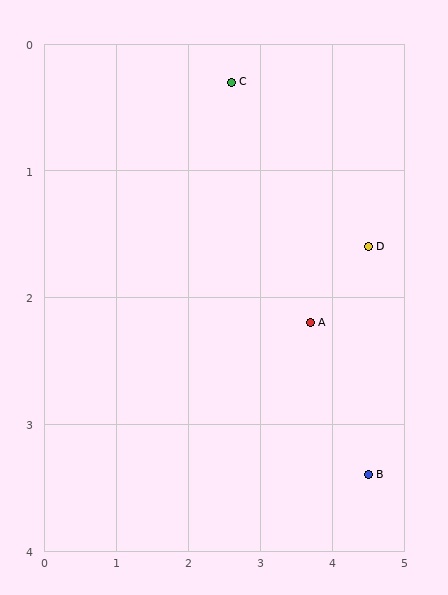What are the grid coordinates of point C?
Point C is at approximately (2.6, 0.3).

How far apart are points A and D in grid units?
Points A and D are about 1.0 grid units apart.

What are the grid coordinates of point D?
Point D is at approximately (4.5, 1.6).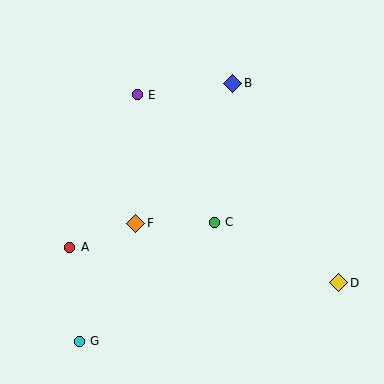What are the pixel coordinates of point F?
Point F is at (136, 223).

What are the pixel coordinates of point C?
Point C is at (214, 222).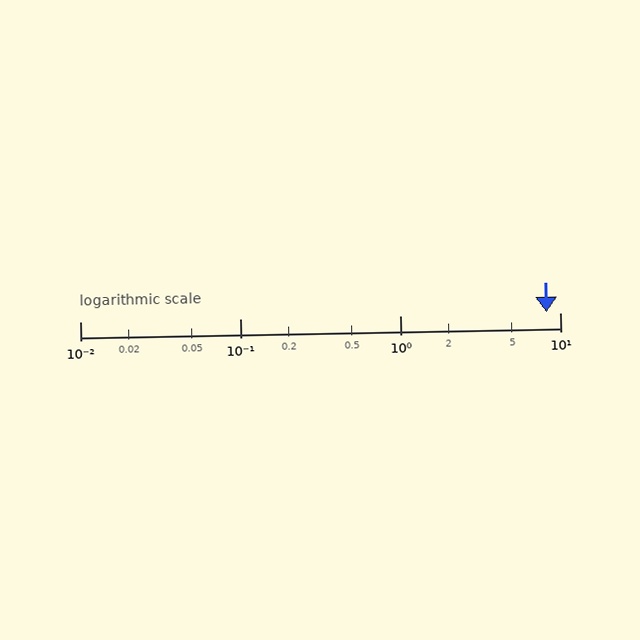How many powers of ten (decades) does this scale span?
The scale spans 3 decades, from 0.01 to 10.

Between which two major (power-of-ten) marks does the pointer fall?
The pointer is between 1 and 10.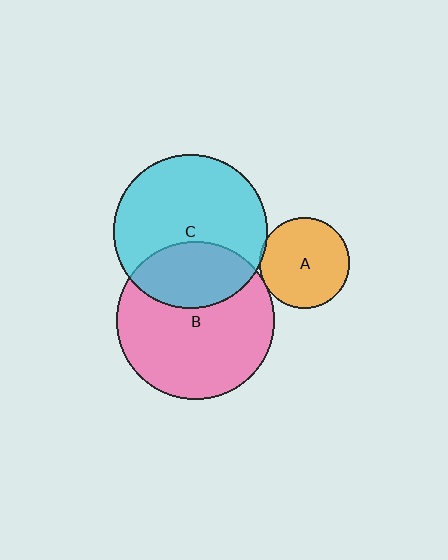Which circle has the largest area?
Circle B (pink).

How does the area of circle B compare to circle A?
Approximately 3.1 times.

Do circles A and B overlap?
Yes.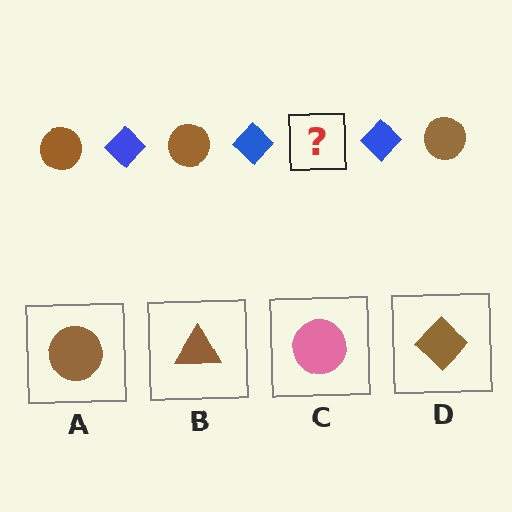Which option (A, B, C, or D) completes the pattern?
A.